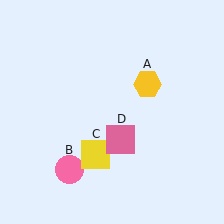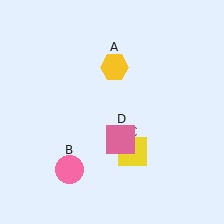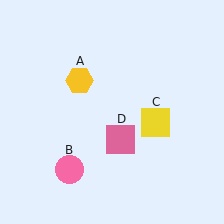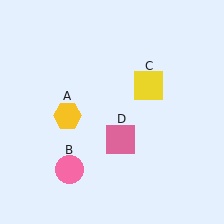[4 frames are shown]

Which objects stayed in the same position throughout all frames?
Pink circle (object B) and pink square (object D) remained stationary.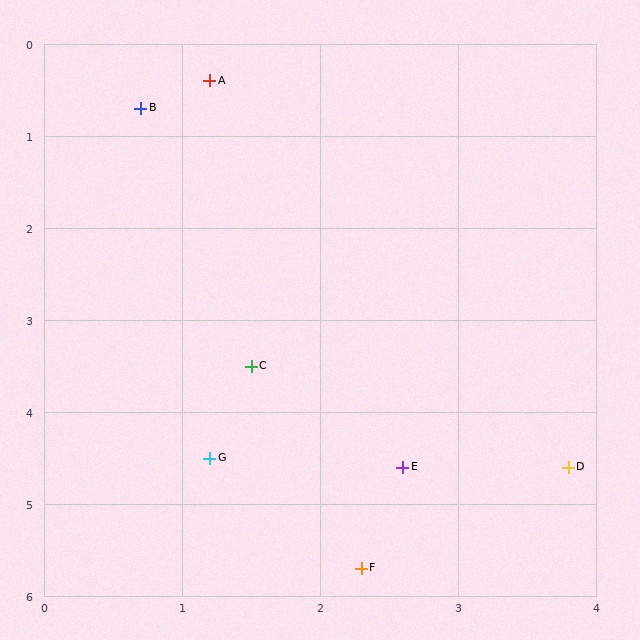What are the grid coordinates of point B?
Point B is at approximately (0.7, 0.7).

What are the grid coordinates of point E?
Point E is at approximately (2.6, 4.6).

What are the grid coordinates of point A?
Point A is at approximately (1.2, 0.4).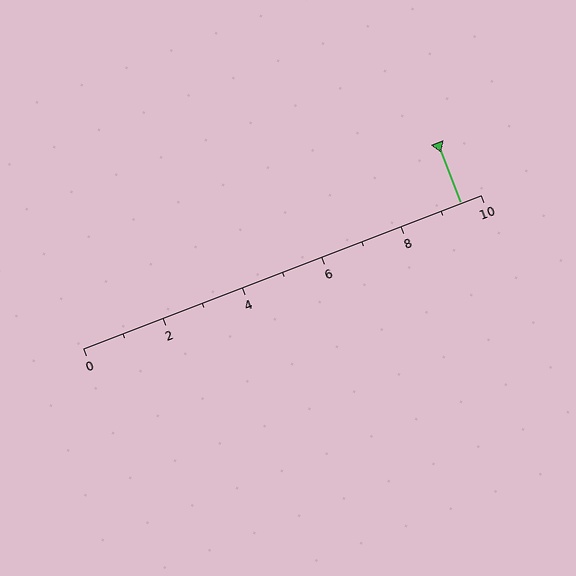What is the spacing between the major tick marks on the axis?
The major ticks are spaced 2 apart.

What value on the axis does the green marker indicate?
The marker indicates approximately 9.5.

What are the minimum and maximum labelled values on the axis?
The axis runs from 0 to 10.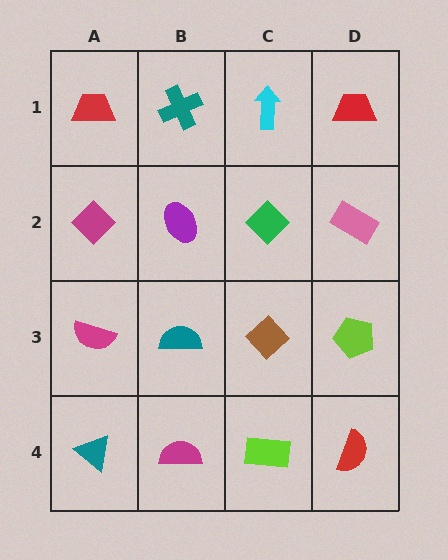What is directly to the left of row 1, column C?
A teal cross.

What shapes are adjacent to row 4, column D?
A lime pentagon (row 3, column D), a lime rectangle (row 4, column C).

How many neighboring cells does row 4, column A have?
2.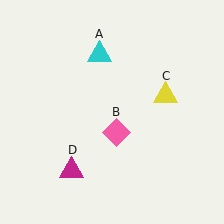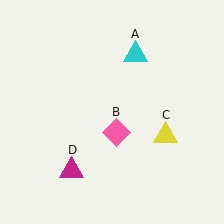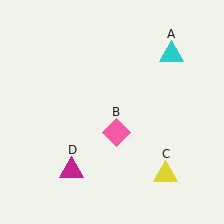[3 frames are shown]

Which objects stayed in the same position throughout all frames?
Pink diamond (object B) and magenta triangle (object D) remained stationary.